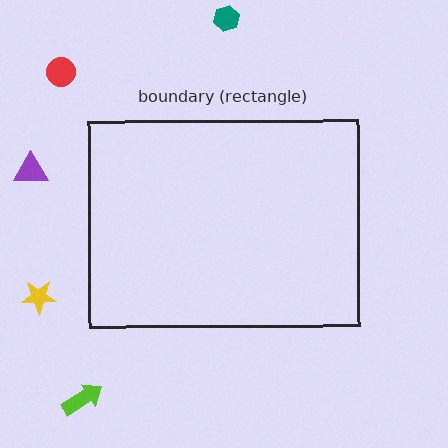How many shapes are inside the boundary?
0 inside, 5 outside.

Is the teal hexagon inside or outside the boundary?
Outside.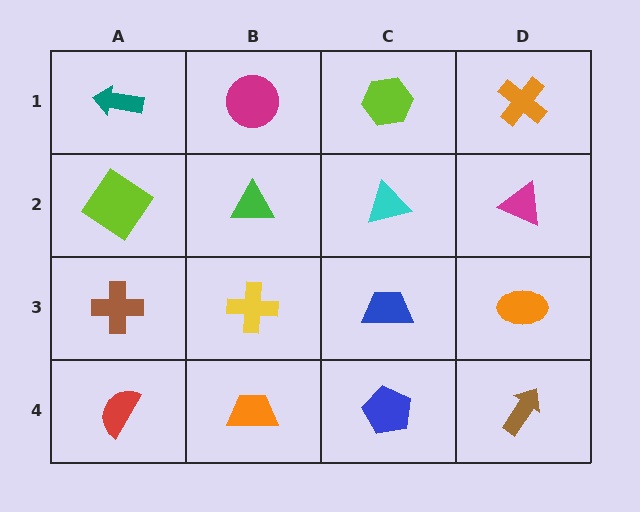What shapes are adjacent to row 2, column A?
A teal arrow (row 1, column A), a brown cross (row 3, column A), a green triangle (row 2, column B).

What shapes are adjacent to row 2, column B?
A magenta circle (row 1, column B), a yellow cross (row 3, column B), a lime diamond (row 2, column A), a cyan triangle (row 2, column C).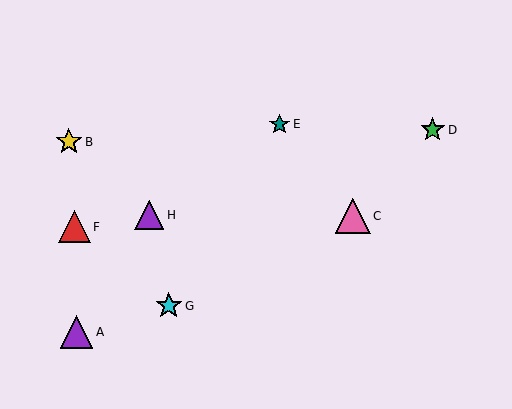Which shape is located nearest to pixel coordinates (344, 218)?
The pink triangle (labeled C) at (353, 216) is nearest to that location.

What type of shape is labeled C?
Shape C is a pink triangle.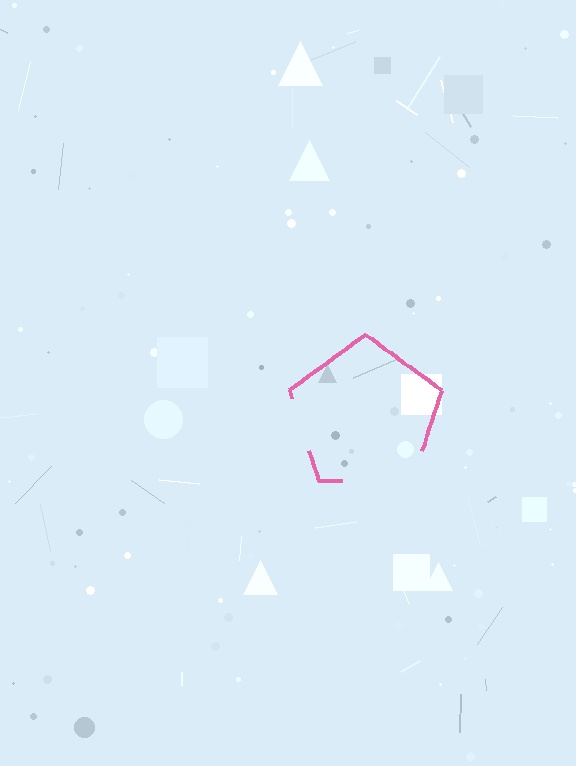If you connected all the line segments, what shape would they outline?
They would outline a pentagon.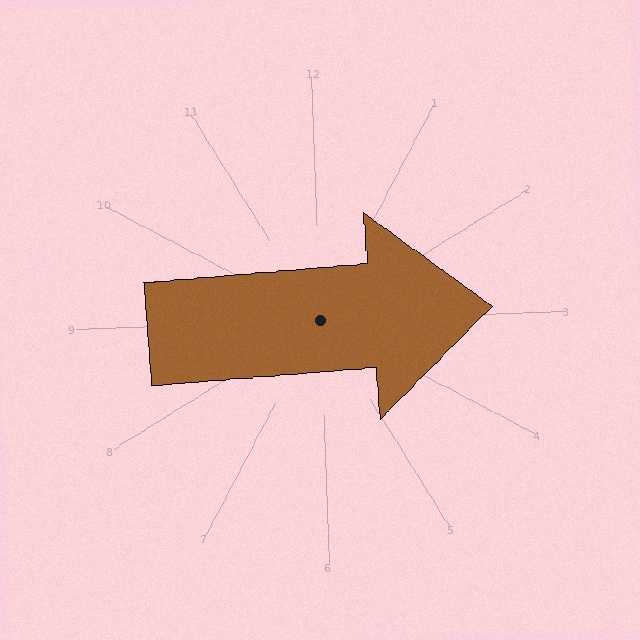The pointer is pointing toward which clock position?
Roughly 3 o'clock.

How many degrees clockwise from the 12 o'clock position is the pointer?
Approximately 87 degrees.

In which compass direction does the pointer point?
East.